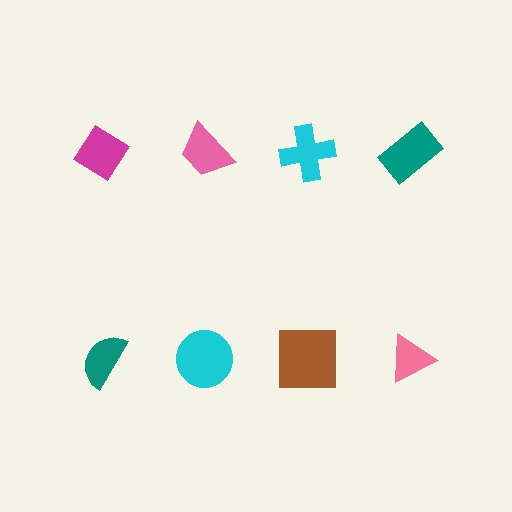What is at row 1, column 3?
A cyan cross.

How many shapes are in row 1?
4 shapes.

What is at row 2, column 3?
A brown square.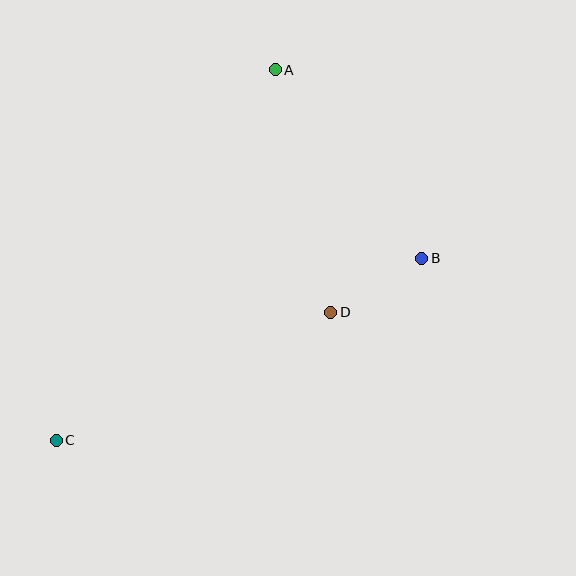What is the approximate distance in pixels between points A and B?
The distance between A and B is approximately 239 pixels.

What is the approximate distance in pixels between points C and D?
The distance between C and D is approximately 302 pixels.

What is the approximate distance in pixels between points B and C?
The distance between B and C is approximately 408 pixels.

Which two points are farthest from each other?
Points A and C are farthest from each other.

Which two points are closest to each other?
Points B and D are closest to each other.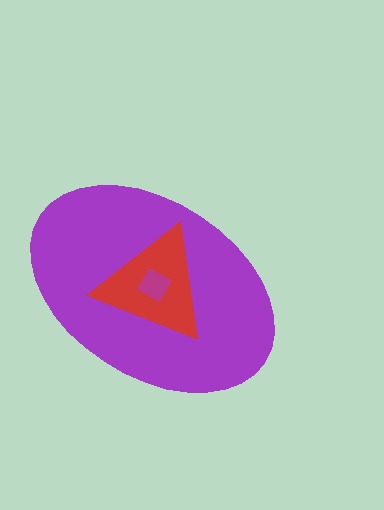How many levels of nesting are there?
3.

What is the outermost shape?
The purple ellipse.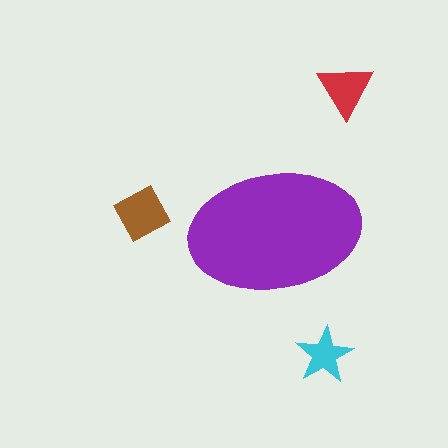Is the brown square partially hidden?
No, the brown square is fully visible.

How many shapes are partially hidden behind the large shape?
0 shapes are partially hidden.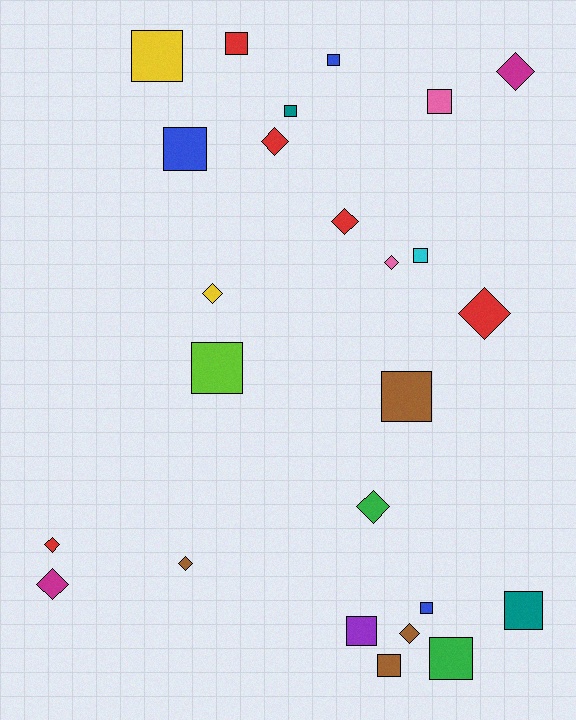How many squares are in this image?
There are 14 squares.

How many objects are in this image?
There are 25 objects.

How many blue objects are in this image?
There are 3 blue objects.